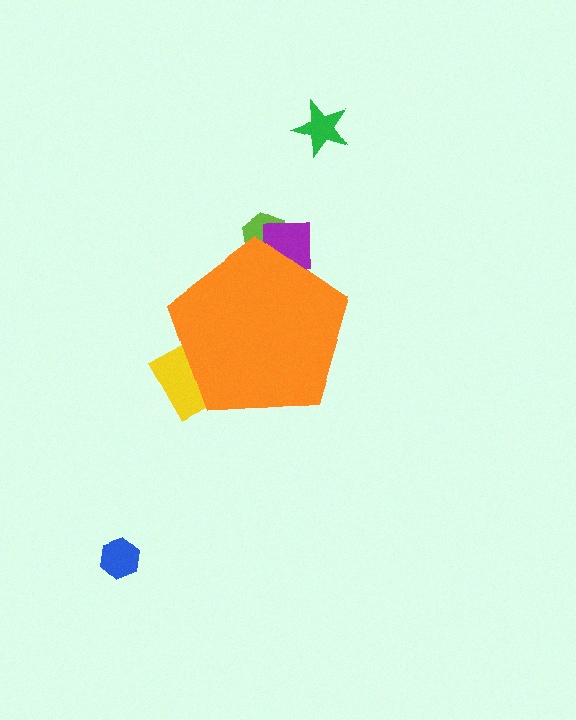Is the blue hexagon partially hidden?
No, the blue hexagon is fully visible.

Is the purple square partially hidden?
Yes, the purple square is partially hidden behind the orange pentagon.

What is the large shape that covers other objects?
An orange pentagon.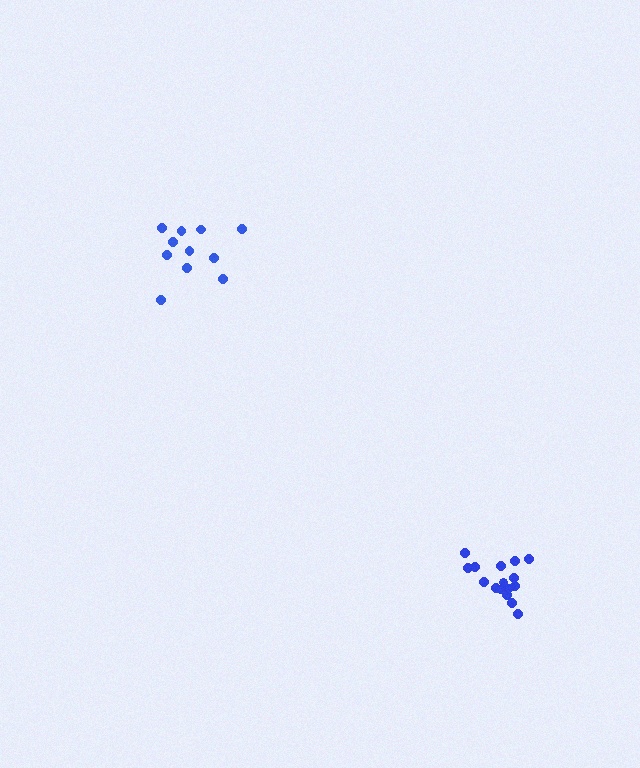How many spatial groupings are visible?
There are 2 spatial groupings.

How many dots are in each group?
Group 1: 11 dots, Group 2: 16 dots (27 total).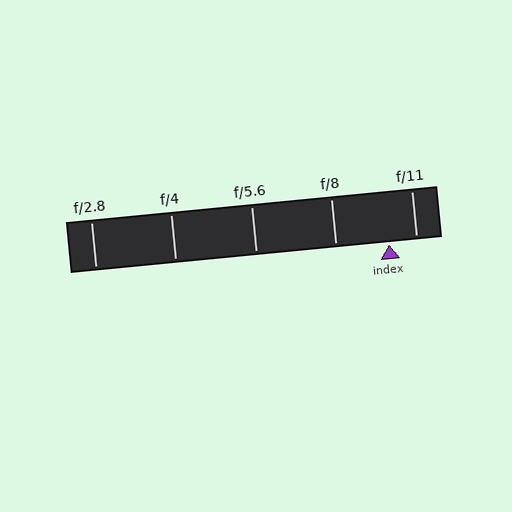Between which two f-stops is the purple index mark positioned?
The index mark is between f/8 and f/11.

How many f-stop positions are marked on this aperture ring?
There are 5 f-stop positions marked.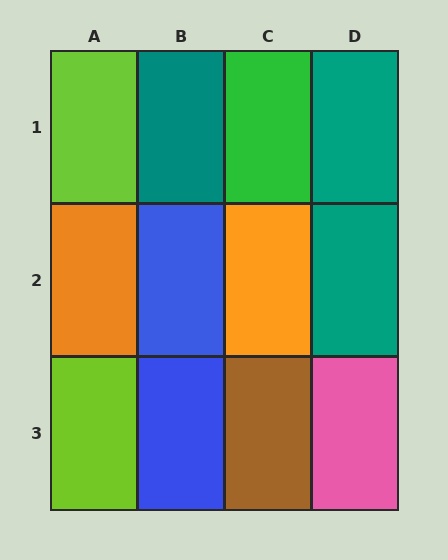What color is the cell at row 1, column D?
Teal.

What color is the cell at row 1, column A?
Lime.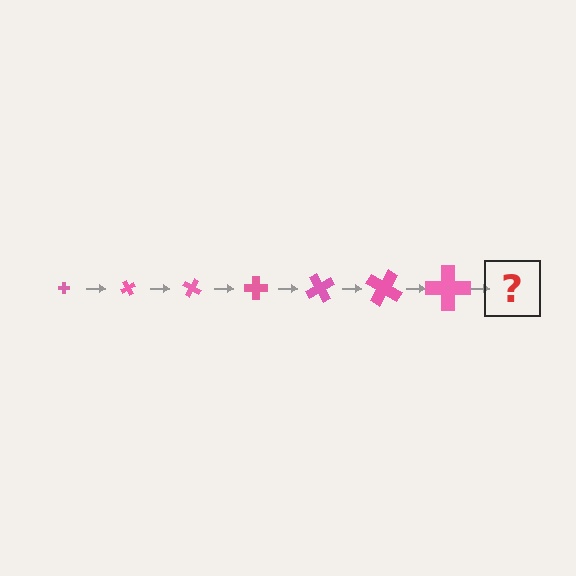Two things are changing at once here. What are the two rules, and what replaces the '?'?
The two rules are that the cross grows larger each step and it rotates 60 degrees each step. The '?' should be a cross, larger than the previous one and rotated 420 degrees from the start.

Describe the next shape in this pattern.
It should be a cross, larger than the previous one and rotated 420 degrees from the start.